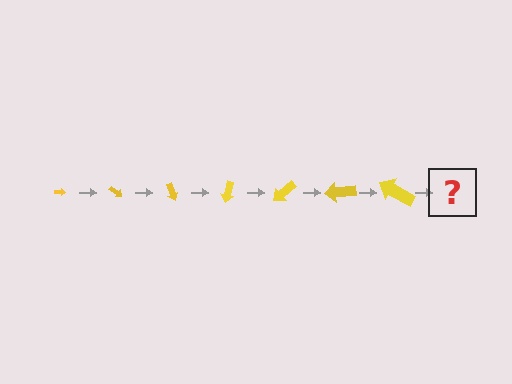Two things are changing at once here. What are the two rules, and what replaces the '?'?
The two rules are that the arrow grows larger each step and it rotates 35 degrees each step. The '?' should be an arrow, larger than the previous one and rotated 245 degrees from the start.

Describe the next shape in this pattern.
It should be an arrow, larger than the previous one and rotated 245 degrees from the start.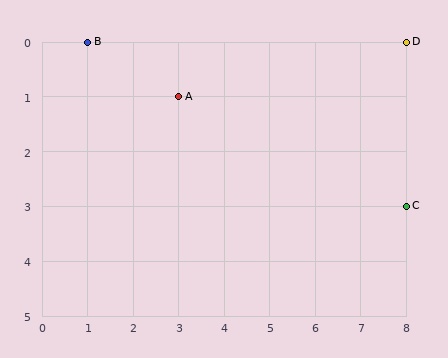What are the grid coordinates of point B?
Point B is at grid coordinates (1, 0).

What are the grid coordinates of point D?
Point D is at grid coordinates (8, 0).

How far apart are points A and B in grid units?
Points A and B are 2 columns and 1 row apart (about 2.2 grid units diagonally).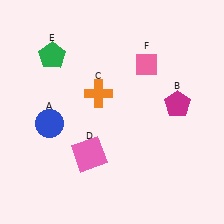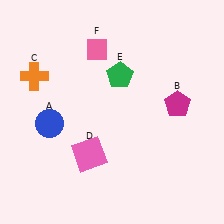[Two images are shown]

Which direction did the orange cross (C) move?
The orange cross (C) moved left.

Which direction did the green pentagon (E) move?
The green pentagon (E) moved right.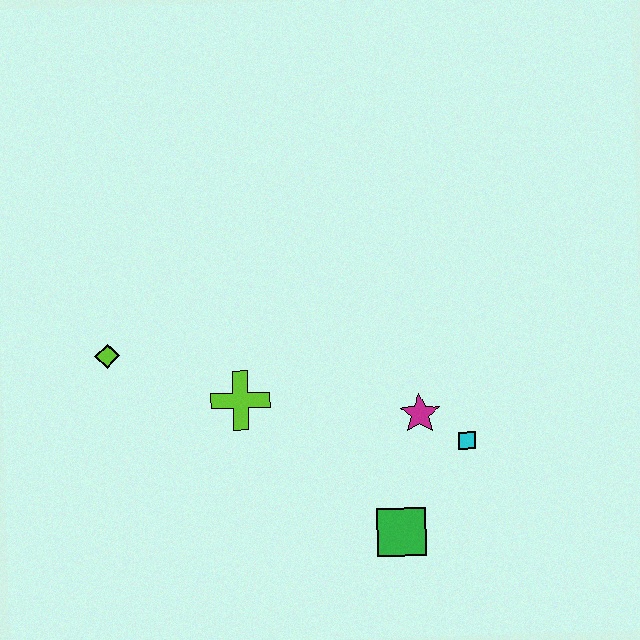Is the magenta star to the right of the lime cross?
Yes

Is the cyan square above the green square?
Yes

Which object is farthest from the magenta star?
The lime diamond is farthest from the magenta star.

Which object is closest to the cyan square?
The magenta star is closest to the cyan square.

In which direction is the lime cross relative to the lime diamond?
The lime cross is to the right of the lime diamond.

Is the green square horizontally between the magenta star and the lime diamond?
Yes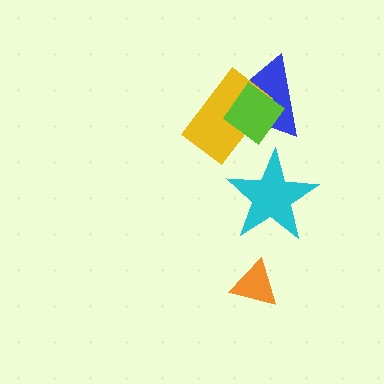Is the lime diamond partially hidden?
No, no other shape covers it.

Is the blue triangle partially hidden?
Yes, it is partially covered by another shape.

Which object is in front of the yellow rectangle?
The lime diamond is in front of the yellow rectangle.